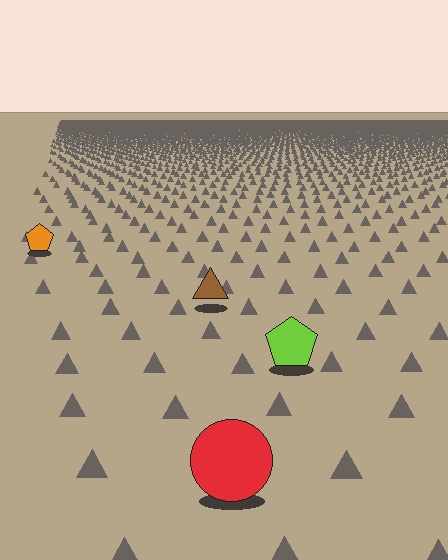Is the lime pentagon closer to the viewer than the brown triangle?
Yes. The lime pentagon is closer — you can tell from the texture gradient: the ground texture is coarser near it.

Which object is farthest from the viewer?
The orange pentagon is farthest from the viewer. It appears smaller and the ground texture around it is denser.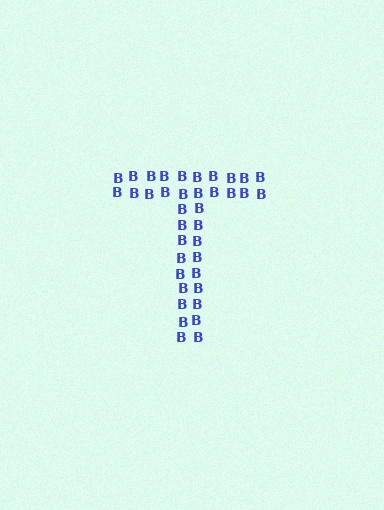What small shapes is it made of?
It is made of small letter B's.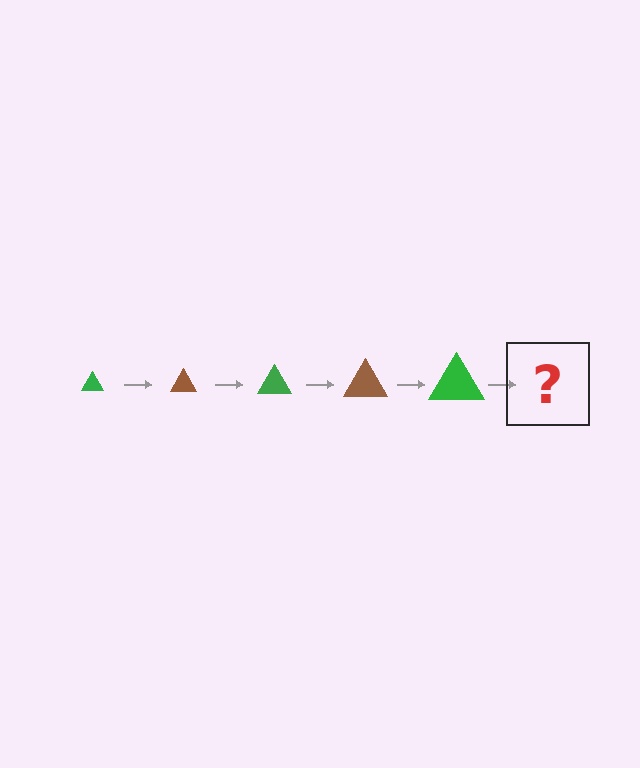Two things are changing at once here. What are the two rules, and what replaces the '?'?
The two rules are that the triangle grows larger each step and the color cycles through green and brown. The '?' should be a brown triangle, larger than the previous one.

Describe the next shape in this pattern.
It should be a brown triangle, larger than the previous one.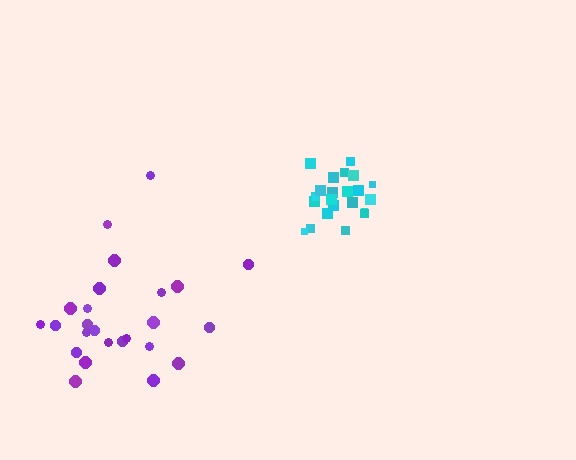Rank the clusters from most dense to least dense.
cyan, purple.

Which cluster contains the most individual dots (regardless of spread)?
Purple (25).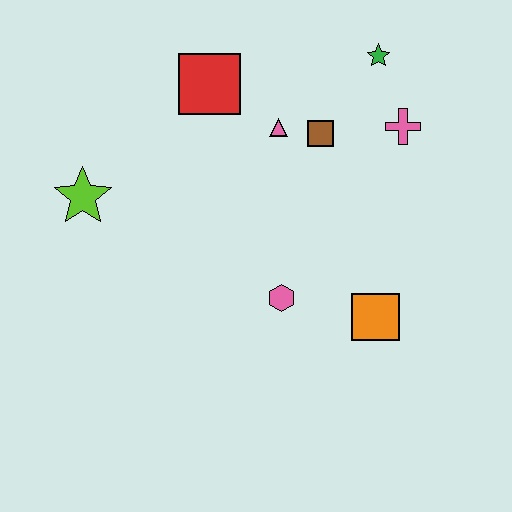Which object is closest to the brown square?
The pink triangle is closest to the brown square.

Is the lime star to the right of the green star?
No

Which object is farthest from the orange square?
The lime star is farthest from the orange square.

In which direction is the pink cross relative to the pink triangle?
The pink cross is to the right of the pink triangle.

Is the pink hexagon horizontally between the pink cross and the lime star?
Yes